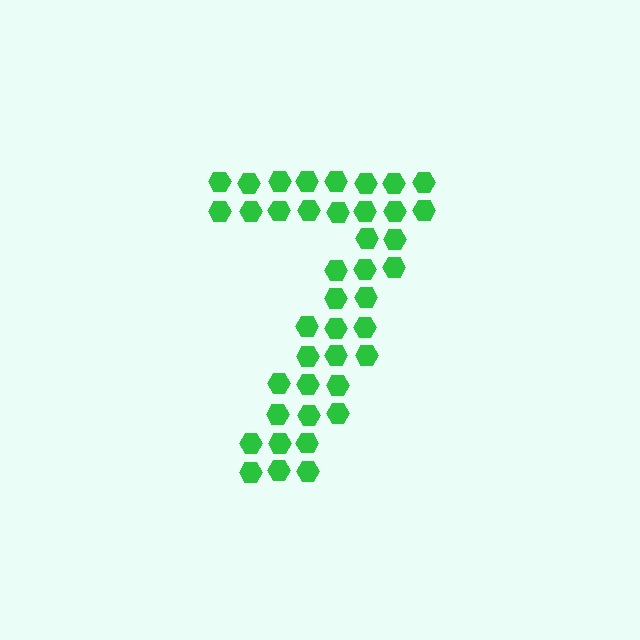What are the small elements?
The small elements are hexagons.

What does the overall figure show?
The overall figure shows the digit 7.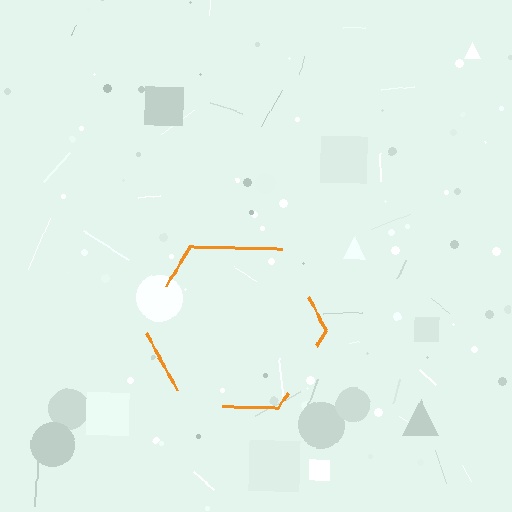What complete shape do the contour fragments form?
The contour fragments form a hexagon.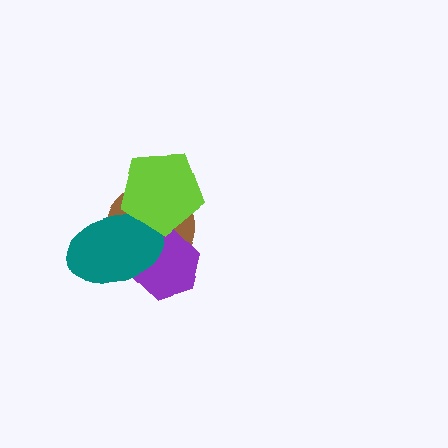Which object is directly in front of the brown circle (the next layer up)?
The purple hexagon is directly in front of the brown circle.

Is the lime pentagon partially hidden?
No, no other shape covers it.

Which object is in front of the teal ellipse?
The lime pentagon is in front of the teal ellipse.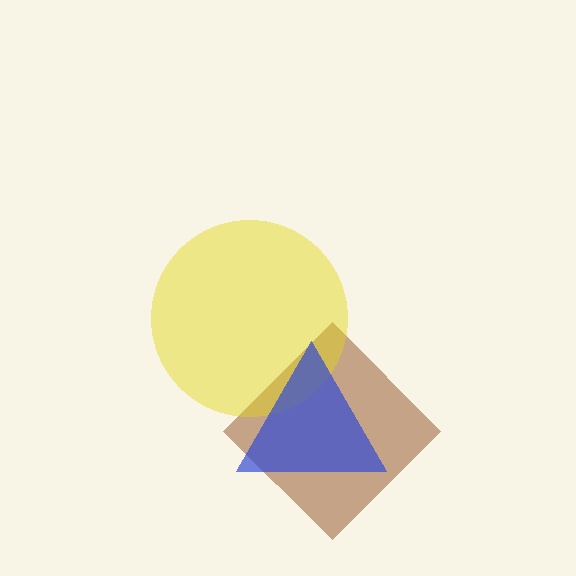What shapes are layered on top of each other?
The layered shapes are: a brown diamond, a yellow circle, a blue triangle.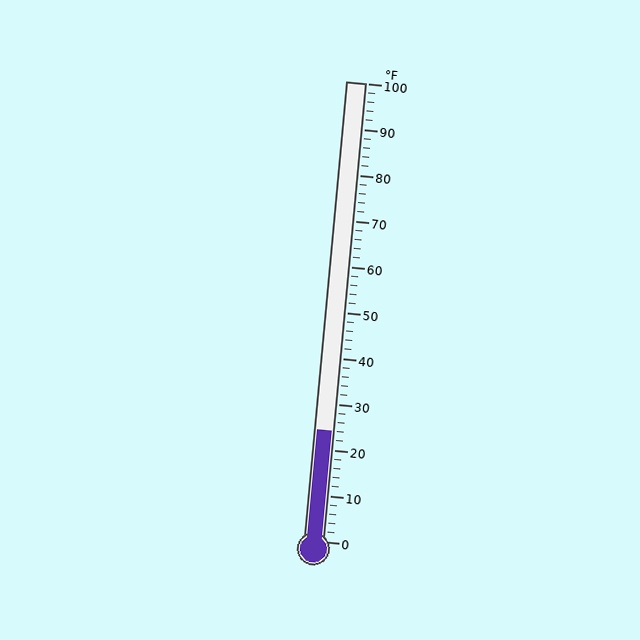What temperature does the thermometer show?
The thermometer shows approximately 24°F.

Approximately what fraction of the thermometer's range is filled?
The thermometer is filled to approximately 25% of its range.